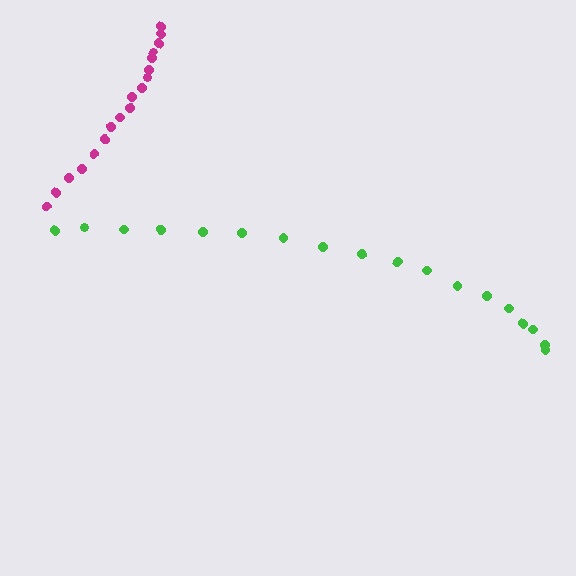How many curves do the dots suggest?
There are 2 distinct paths.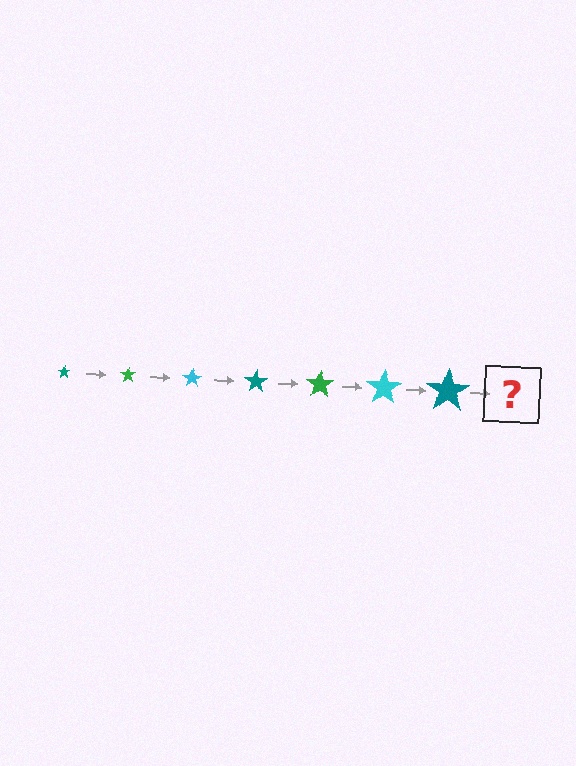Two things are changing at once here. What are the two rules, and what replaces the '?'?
The two rules are that the star grows larger each step and the color cycles through teal, green, and cyan. The '?' should be a green star, larger than the previous one.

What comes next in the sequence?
The next element should be a green star, larger than the previous one.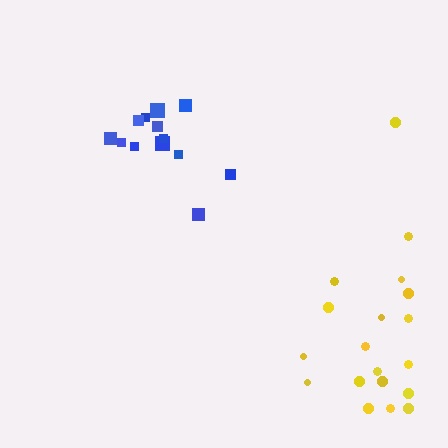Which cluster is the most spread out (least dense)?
Yellow.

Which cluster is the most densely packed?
Blue.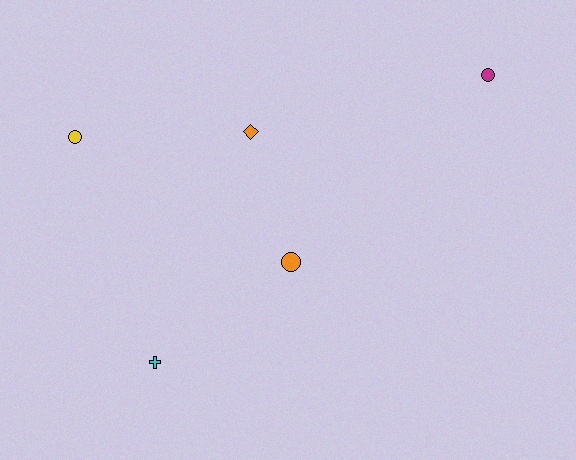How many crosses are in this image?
There is 1 cross.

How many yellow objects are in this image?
There is 1 yellow object.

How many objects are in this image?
There are 5 objects.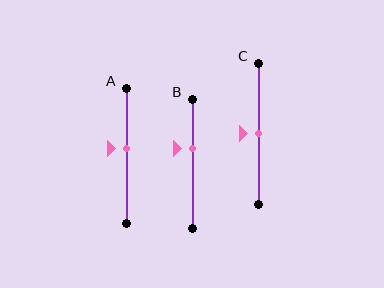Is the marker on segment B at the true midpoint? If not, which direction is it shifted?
No, the marker on segment B is shifted upward by about 12% of the segment length.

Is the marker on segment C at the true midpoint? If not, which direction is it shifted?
Yes, the marker on segment C is at the true midpoint.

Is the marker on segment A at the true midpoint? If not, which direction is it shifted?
No, the marker on segment A is shifted upward by about 6% of the segment length.